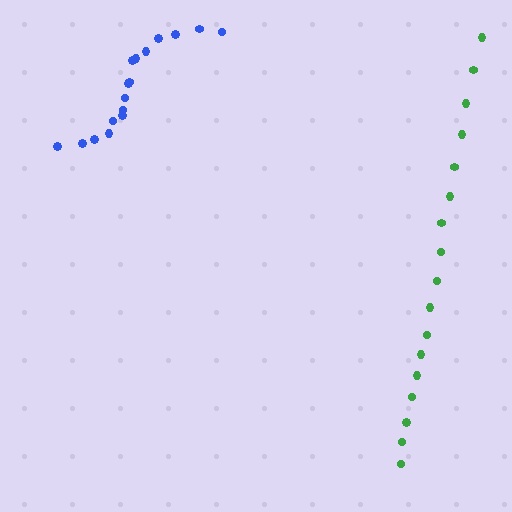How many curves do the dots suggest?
There are 2 distinct paths.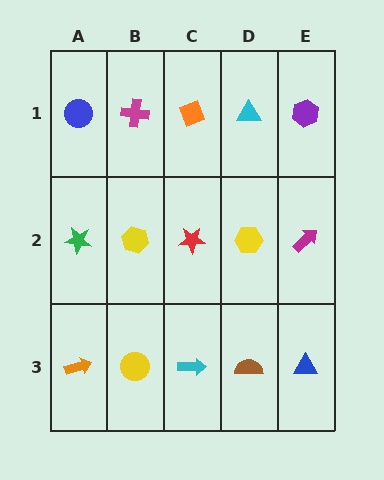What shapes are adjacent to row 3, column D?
A yellow hexagon (row 2, column D), a cyan arrow (row 3, column C), a blue triangle (row 3, column E).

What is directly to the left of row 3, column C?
A yellow circle.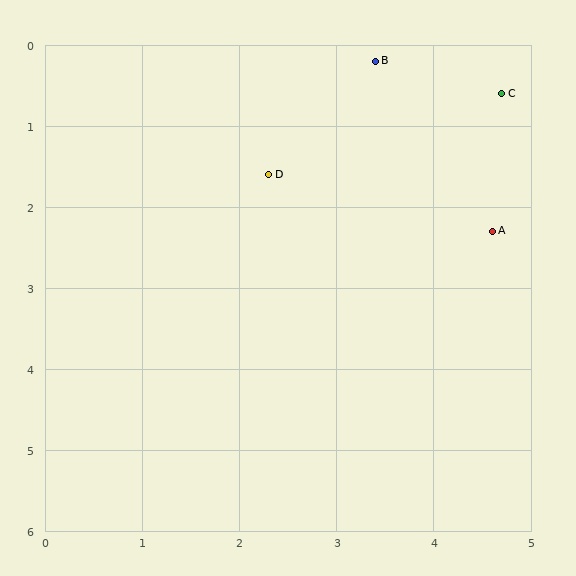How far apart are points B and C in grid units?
Points B and C are about 1.4 grid units apart.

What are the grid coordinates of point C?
Point C is at approximately (4.7, 0.6).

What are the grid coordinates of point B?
Point B is at approximately (3.4, 0.2).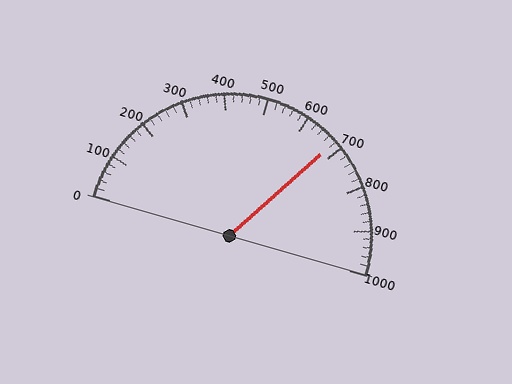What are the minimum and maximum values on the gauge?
The gauge ranges from 0 to 1000.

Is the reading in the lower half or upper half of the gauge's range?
The reading is in the upper half of the range (0 to 1000).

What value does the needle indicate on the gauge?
The needle indicates approximately 680.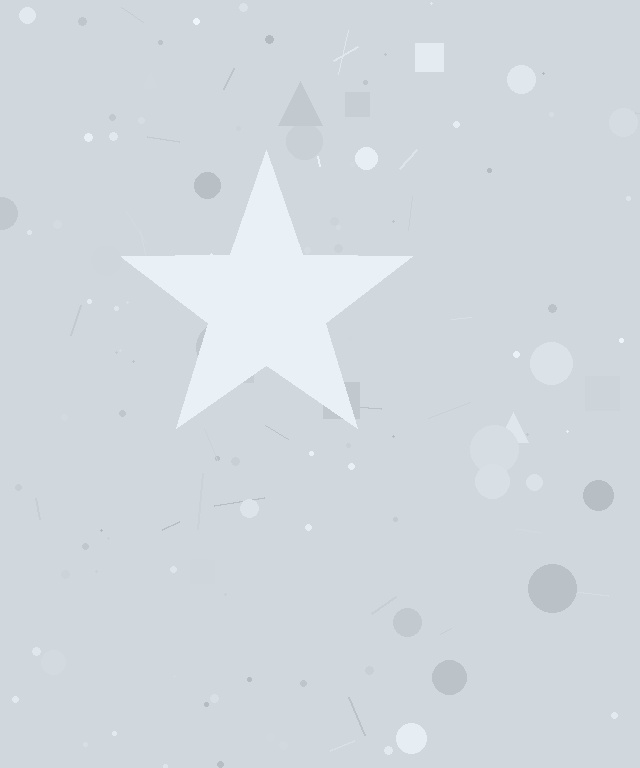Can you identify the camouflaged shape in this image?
The camouflaged shape is a star.